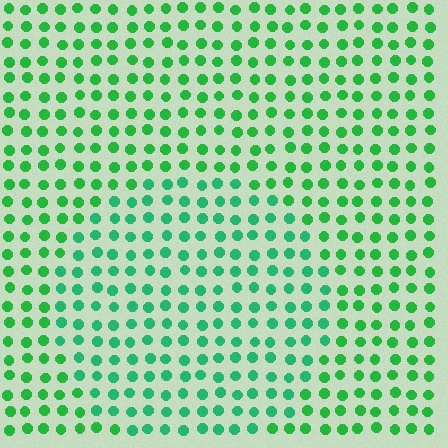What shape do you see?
I see a circle.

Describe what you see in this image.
The image is filled with small green elements in a uniform arrangement. A circle-shaped region is visible where the elements are tinted to a slightly different hue, forming a subtle color boundary.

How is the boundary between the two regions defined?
The boundary is defined purely by a slight shift in hue (about 21 degrees). Spacing, size, and orientation are identical on both sides.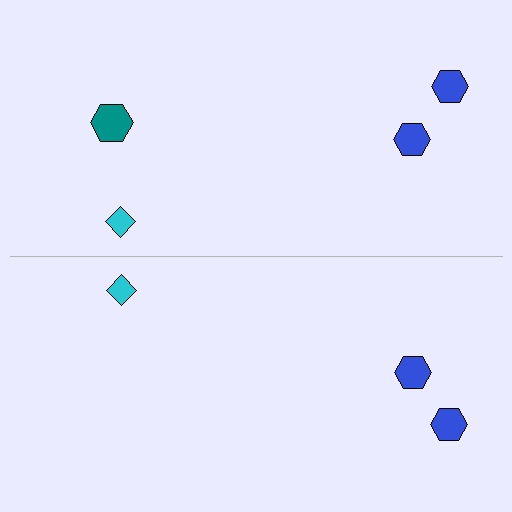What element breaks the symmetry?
A teal hexagon is missing from the bottom side.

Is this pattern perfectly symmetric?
No, the pattern is not perfectly symmetric. A teal hexagon is missing from the bottom side.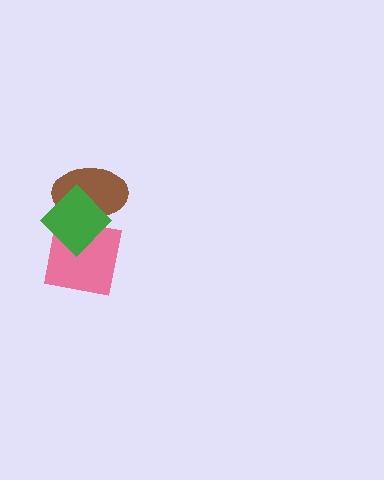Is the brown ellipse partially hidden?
Yes, it is partially covered by another shape.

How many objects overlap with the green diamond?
2 objects overlap with the green diamond.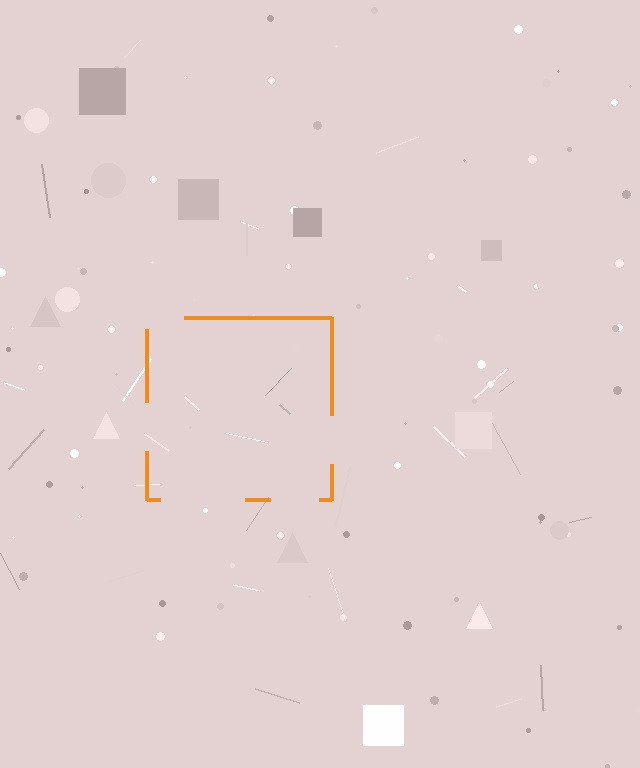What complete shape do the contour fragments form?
The contour fragments form a square.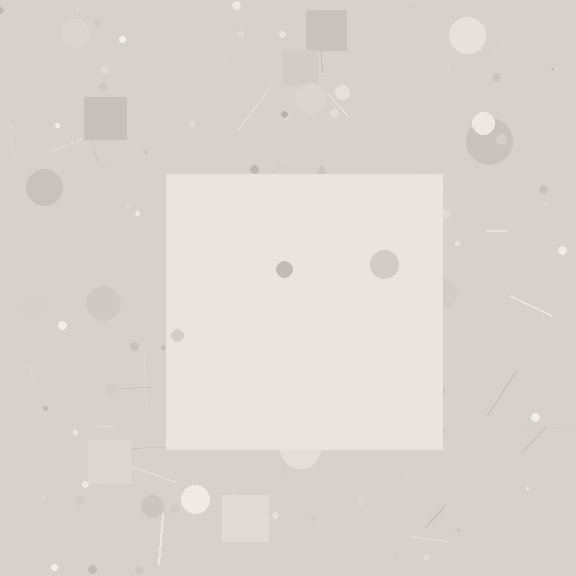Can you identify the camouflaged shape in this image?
The camouflaged shape is a square.